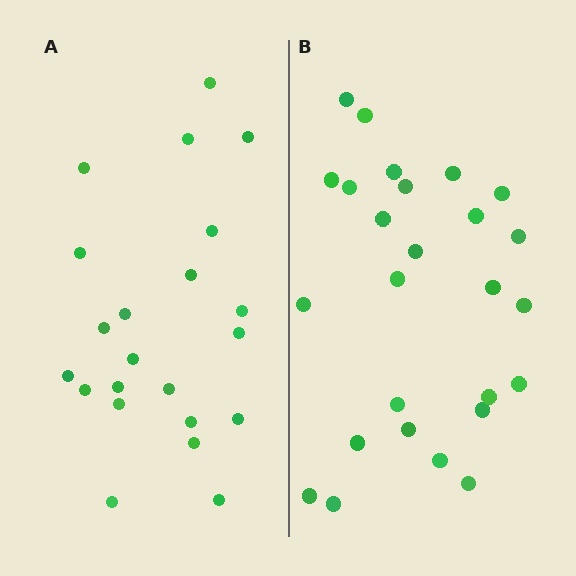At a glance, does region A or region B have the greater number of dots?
Region B (the right region) has more dots.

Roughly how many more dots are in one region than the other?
Region B has about 4 more dots than region A.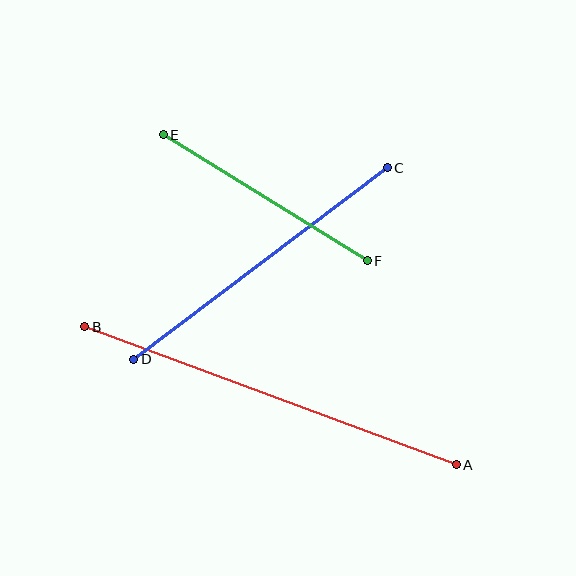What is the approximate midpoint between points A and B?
The midpoint is at approximately (271, 396) pixels.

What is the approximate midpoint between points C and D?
The midpoint is at approximately (261, 263) pixels.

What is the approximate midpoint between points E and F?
The midpoint is at approximately (265, 198) pixels.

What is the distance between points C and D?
The distance is approximately 318 pixels.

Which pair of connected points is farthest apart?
Points A and B are farthest apart.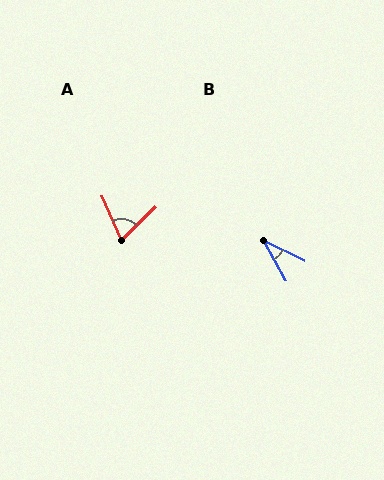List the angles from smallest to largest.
B (34°), A (69°).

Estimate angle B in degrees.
Approximately 34 degrees.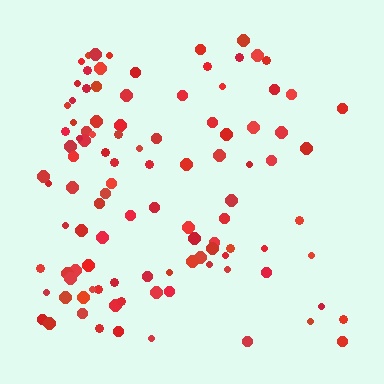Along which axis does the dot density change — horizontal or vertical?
Horizontal.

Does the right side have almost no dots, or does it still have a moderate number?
Still a moderate number, just noticeably fewer than the left.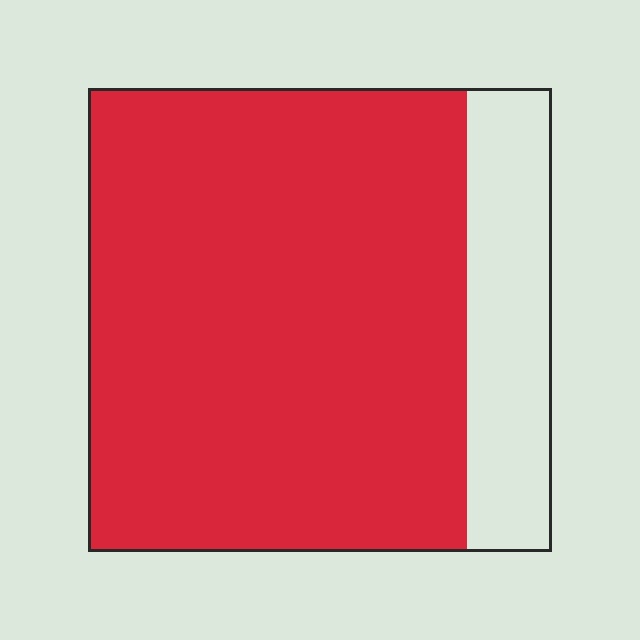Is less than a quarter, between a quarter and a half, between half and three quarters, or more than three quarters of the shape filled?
More than three quarters.